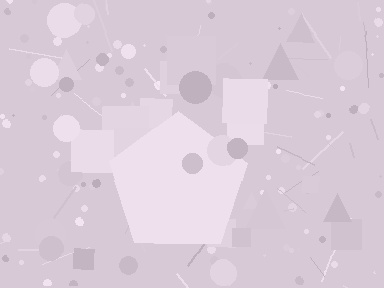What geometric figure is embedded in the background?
A pentagon is embedded in the background.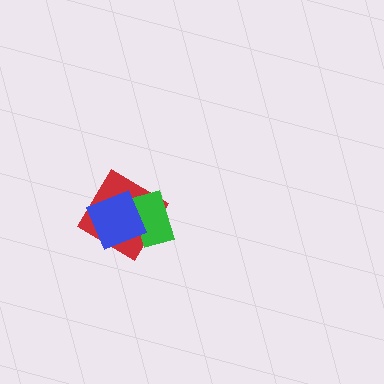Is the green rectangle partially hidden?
Yes, it is partially covered by another shape.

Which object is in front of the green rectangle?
The blue diamond is in front of the green rectangle.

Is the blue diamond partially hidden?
No, no other shape covers it.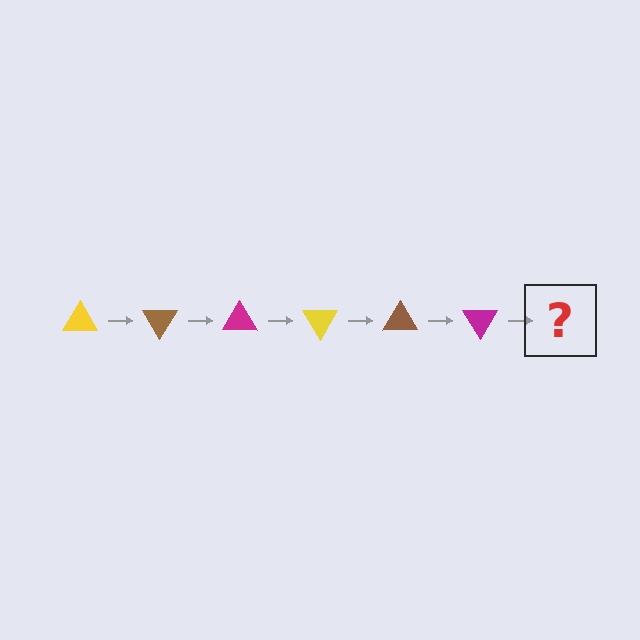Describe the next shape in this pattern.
It should be a yellow triangle, rotated 360 degrees from the start.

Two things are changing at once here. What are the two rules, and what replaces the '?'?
The two rules are that it rotates 60 degrees each step and the color cycles through yellow, brown, and magenta. The '?' should be a yellow triangle, rotated 360 degrees from the start.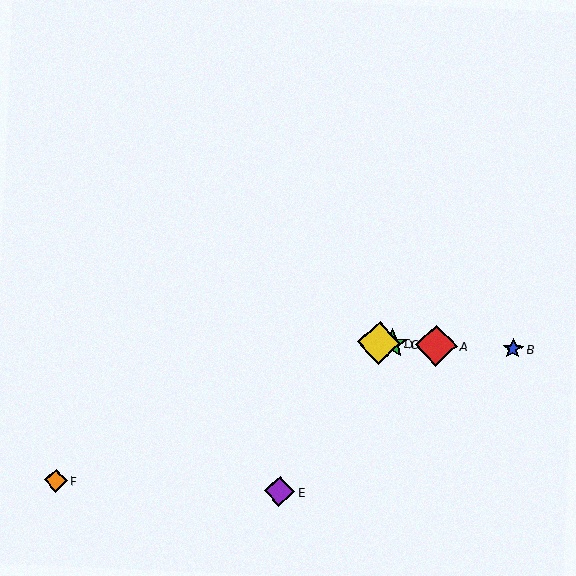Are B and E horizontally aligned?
No, B is at y≈349 and E is at y≈491.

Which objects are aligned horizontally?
Objects A, B, C, D are aligned horizontally.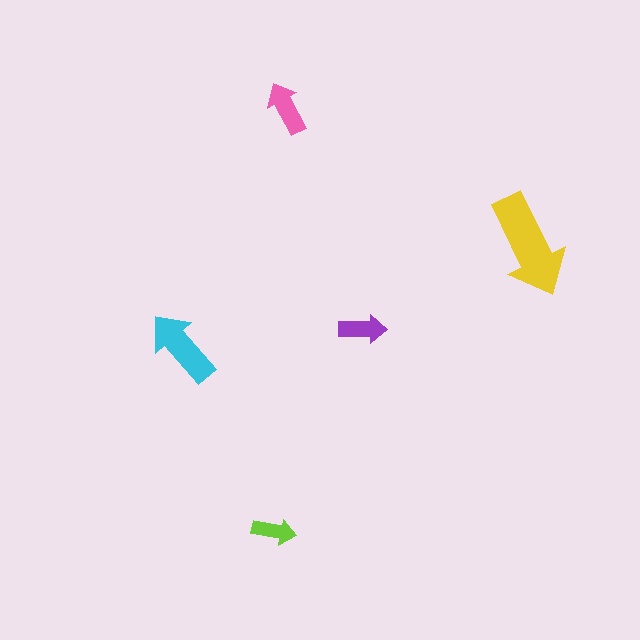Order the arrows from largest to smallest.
the yellow one, the cyan one, the pink one, the purple one, the lime one.